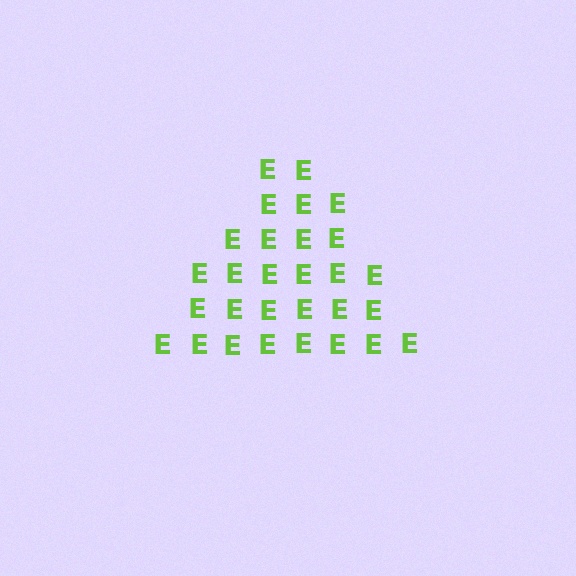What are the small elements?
The small elements are letter E's.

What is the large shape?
The large shape is a triangle.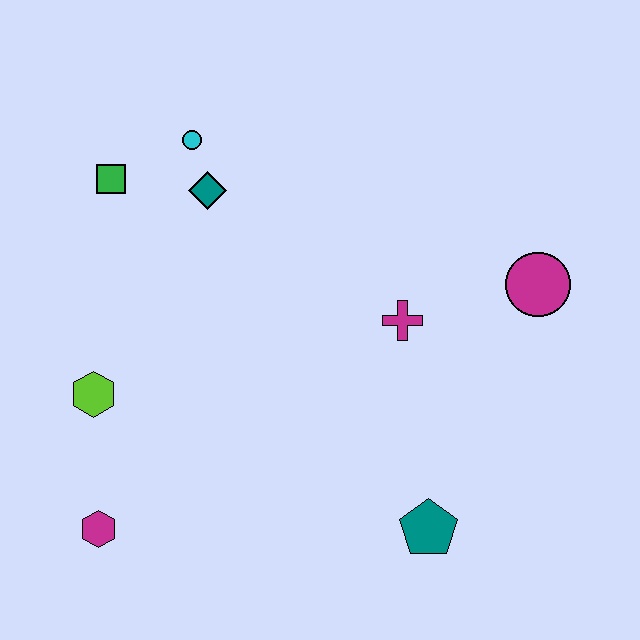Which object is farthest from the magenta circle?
The magenta hexagon is farthest from the magenta circle.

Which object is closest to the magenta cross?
The magenta circle is closest to the magenta cross.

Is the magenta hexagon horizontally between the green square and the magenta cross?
No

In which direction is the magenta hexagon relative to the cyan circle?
The magenta hexagon is below the cyan circle.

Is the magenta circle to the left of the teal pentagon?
No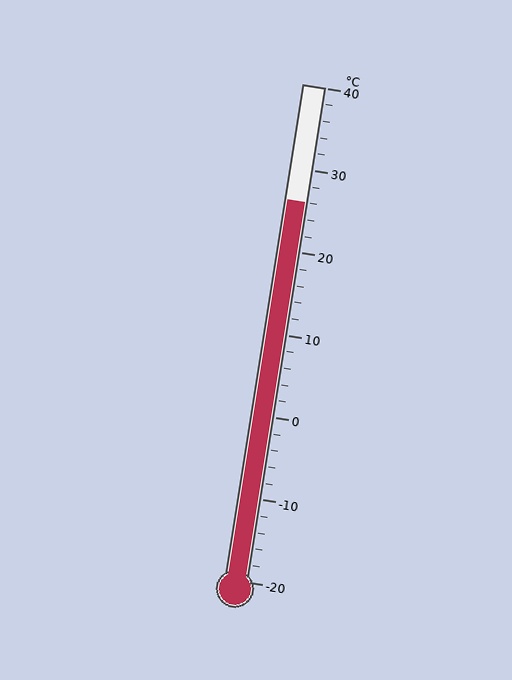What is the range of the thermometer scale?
The thermometer scale ranges from -20°C to 40°C.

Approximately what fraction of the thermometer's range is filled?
The thermometer is filled to approximately 75% of its range.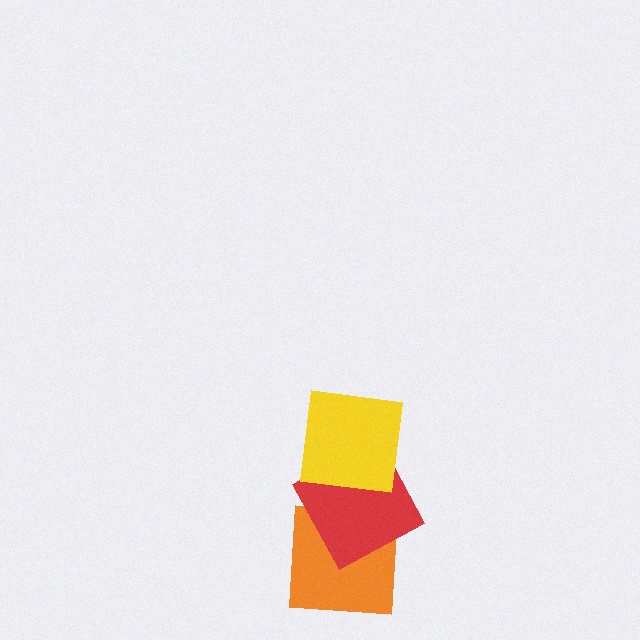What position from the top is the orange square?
The orange square is 3rd from the top.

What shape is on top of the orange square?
The red square is on top of the orange square.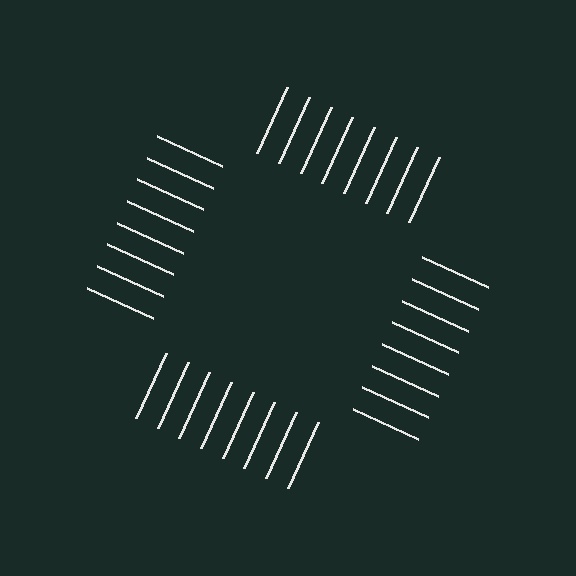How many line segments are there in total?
32 — 8 along each of the 4 edges.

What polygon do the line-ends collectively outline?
An illusory square — the line segments terminate on its edges but no continuous stroke is drawn.